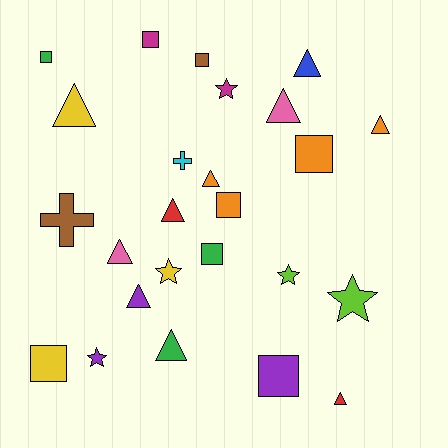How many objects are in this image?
There are 25 objects.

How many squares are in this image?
There are 8 squares.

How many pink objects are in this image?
There are 2 pink objects.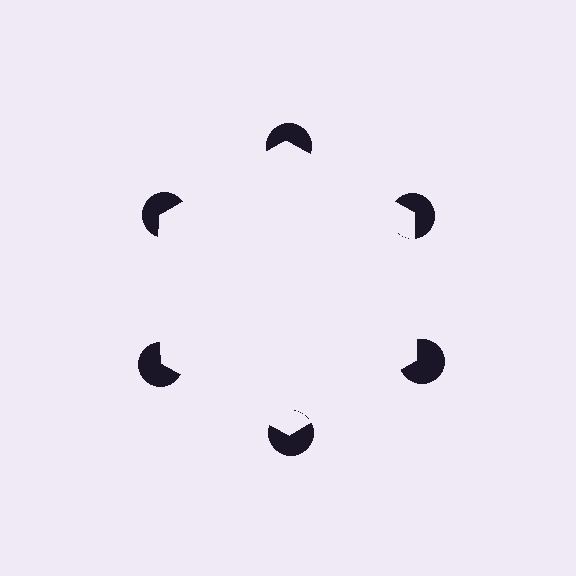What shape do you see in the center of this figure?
An illusory hexagon — its edges are inferred from the aligned wedge cuts in the pac-man discs, not physically drawn.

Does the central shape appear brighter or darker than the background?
It typically appears slightly brighter than the background, even though no actual brightness change is drawn.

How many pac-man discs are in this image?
There are 6 — one at each vertex of the illusory hexagon.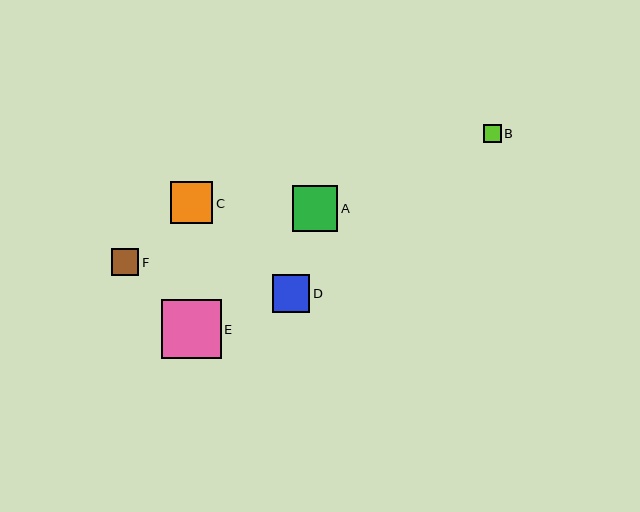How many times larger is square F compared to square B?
Square F is approximately 1.6 times the size of square B.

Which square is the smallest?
Square B is the smallest with a size of approximately 18 pixels.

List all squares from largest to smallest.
From largest to smallest: E, A, C, D, F, B.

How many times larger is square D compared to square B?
Square D is approximately 2.1 times the size of square B.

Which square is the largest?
Square E is the largest with a size of approximately 59 pixels.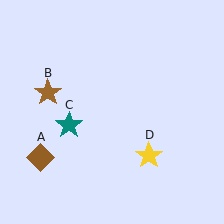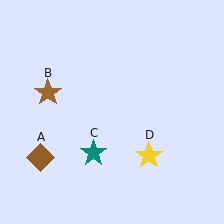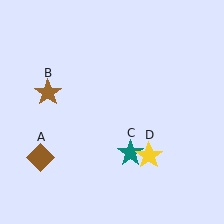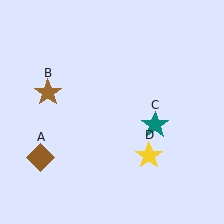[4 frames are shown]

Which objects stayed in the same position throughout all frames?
Brown diamond (object A) and brown star (object B) and yellow star (object D) remained stationary.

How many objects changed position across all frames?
1 object changed position: teal star (object C).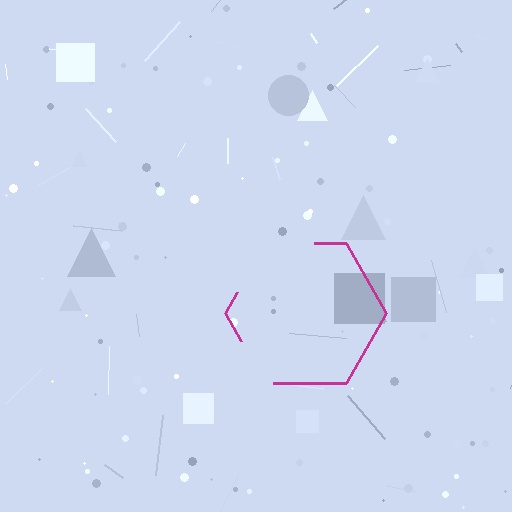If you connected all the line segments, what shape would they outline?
They would outline a hexagon.